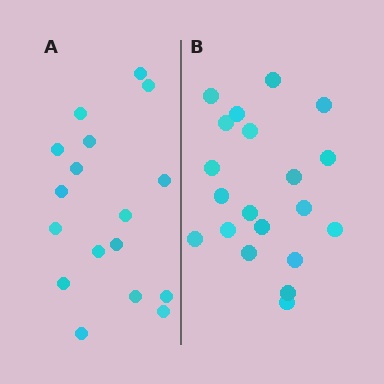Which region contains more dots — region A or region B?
Region B (the right region) has more dots.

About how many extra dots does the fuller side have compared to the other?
Region B has just a few more — roughly 2 or 3 more dots than region A.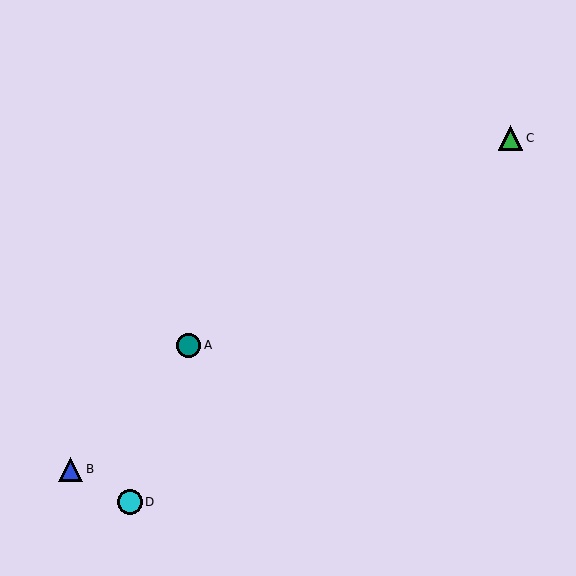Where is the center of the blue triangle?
The center of the blue triangle is at (71, 469).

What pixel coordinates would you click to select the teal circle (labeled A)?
Click at (189, 345) to select the teal circle A.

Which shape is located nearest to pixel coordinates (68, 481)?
The blue triangle (labeled B) at (71, 469) is nearest to that location.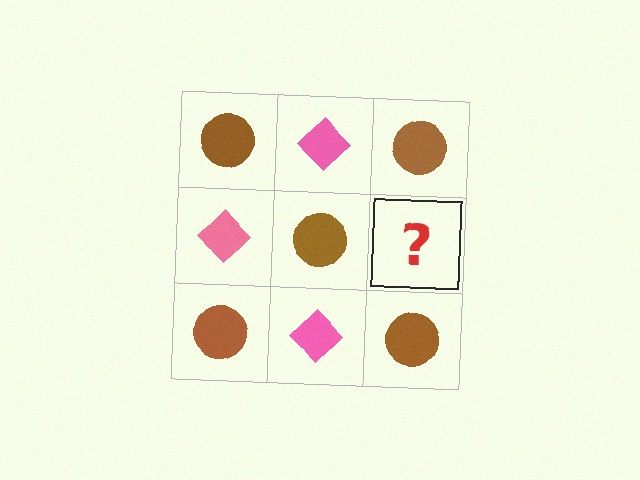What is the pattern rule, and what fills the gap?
The rule is that it alternates brown circle and pink diamond in a checkerboard pattern. The gap should be filled with a pink diamond.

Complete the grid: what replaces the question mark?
The question mark should be replaced with a pink diamond.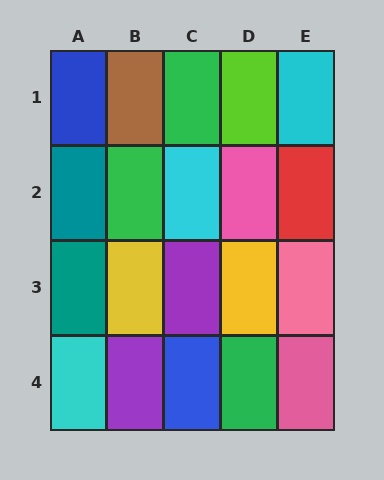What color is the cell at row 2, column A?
Teal.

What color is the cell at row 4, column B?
Purple.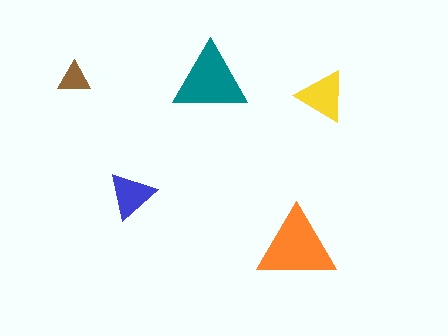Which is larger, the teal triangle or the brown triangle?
The teal one.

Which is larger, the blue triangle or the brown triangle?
The blue one.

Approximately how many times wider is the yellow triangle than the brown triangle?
About 1.5 times wider.